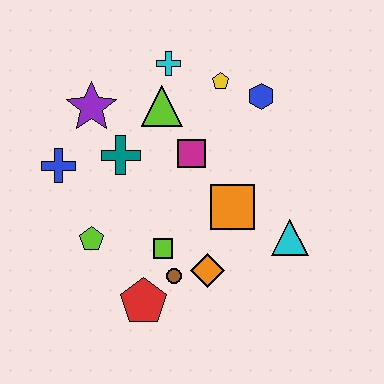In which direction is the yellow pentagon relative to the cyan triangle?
The yellow pentagon is above the cyan triangle.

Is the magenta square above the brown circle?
Yes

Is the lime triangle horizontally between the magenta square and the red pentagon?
Yes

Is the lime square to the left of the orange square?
Yes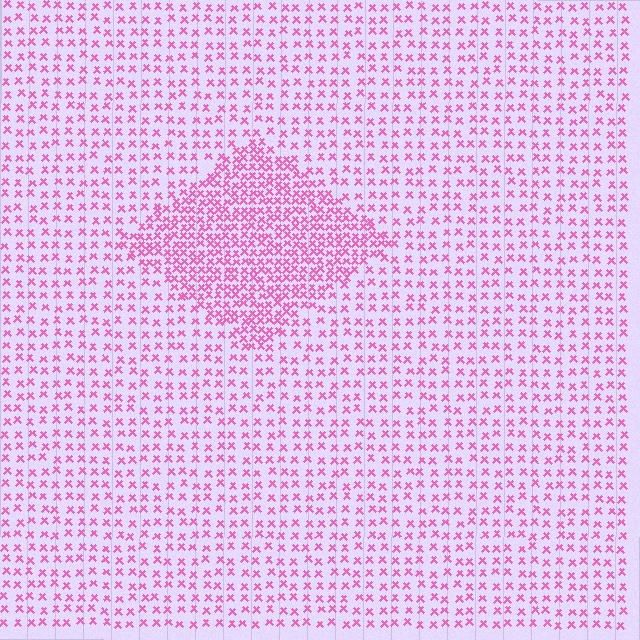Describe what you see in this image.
The image contains small pink elements arranged at two different densities. A diamond-shaped region is visible where the elements are more densely packed than the surrounding area.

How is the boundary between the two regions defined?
The boundary is defined by a change in element density (approximately 2.2x ratio). All elements are the same color, size, and shape.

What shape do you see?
I see a diamond.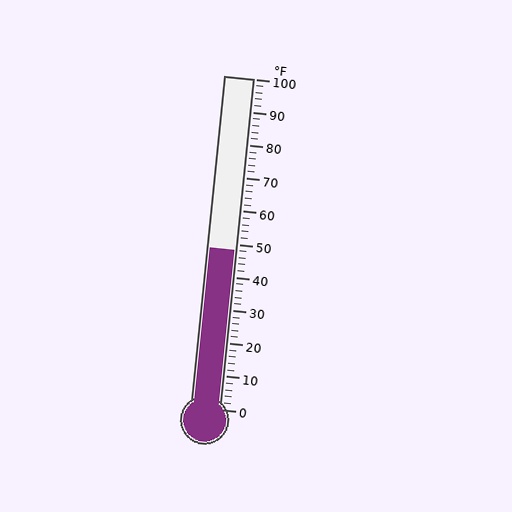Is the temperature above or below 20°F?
The temperature is above 20°F.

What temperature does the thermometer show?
The thermometer shows approximately 48°F.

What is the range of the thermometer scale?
The thermometer scale ranges from 0°F to 100°F.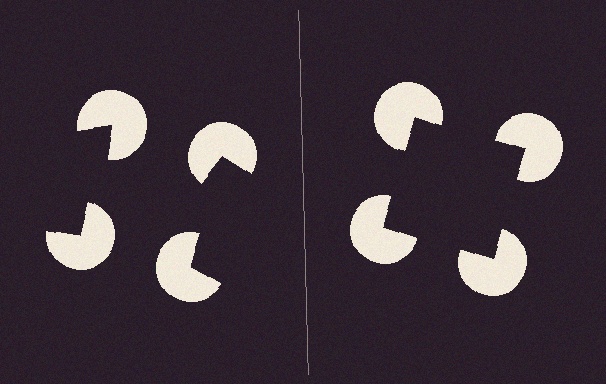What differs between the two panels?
The pac-man discs are positioned identically on both sides; only the wedge orientations differ. On the right they align to a square; on the left they are misaligned.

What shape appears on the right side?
An illusory square.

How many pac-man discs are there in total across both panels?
8 — 4 on each side.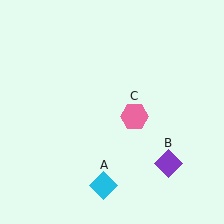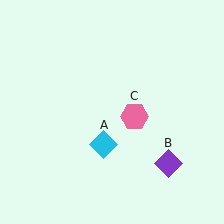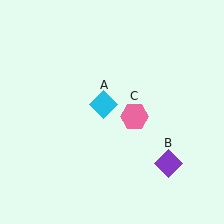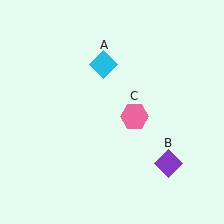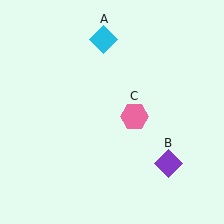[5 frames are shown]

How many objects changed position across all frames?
1 object changed position: cyan diamond (object A).